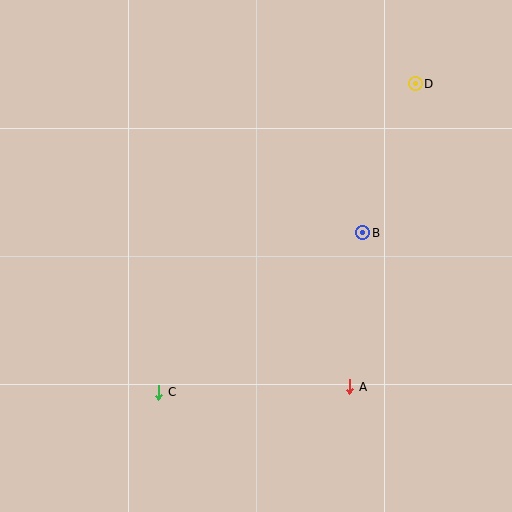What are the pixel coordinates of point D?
Point D is at (415, 84).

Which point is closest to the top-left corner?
Point C is closest to the top-left corner.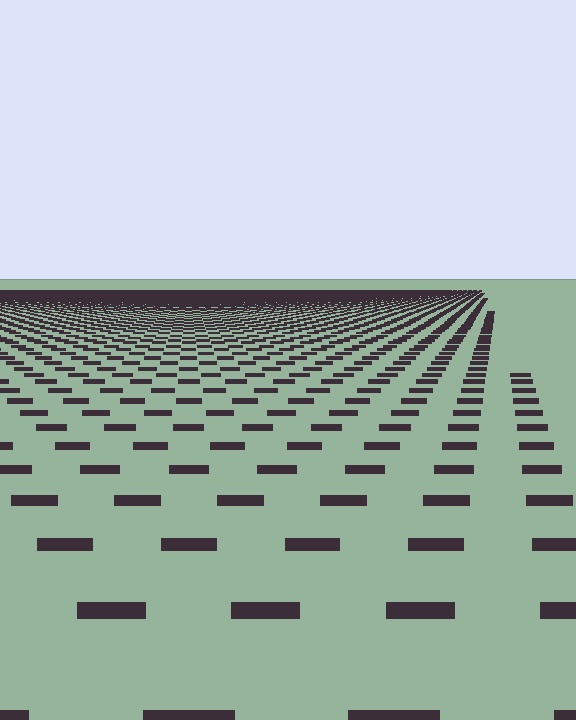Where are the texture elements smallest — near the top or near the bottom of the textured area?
Near the top.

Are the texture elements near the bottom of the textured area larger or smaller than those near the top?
Larger. Near the bottom, elements are closer to the viewer and appear at a bigger on-screen size.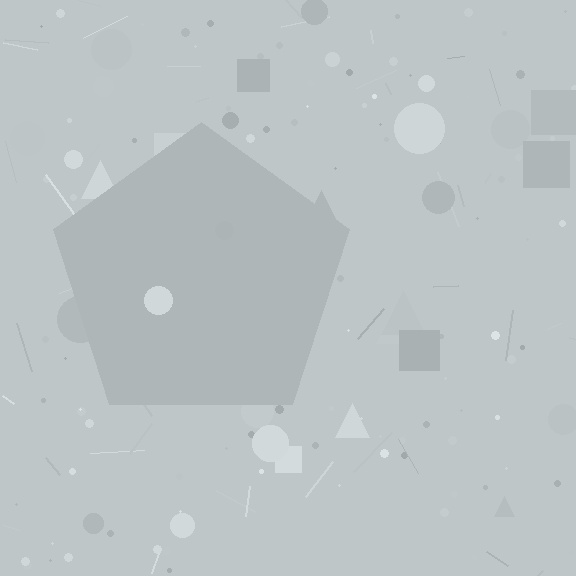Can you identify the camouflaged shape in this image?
The camouflaged shape is a pentagon.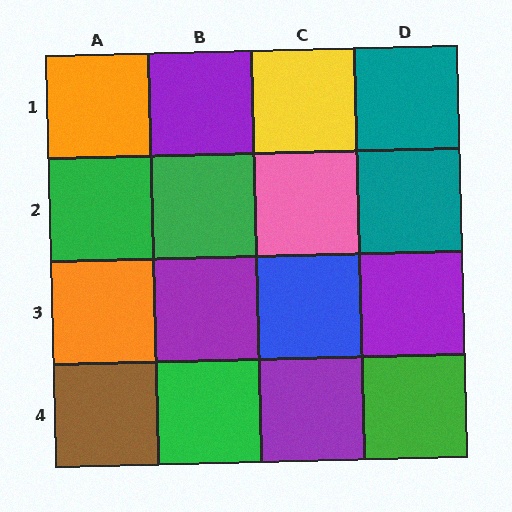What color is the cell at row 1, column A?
Orange.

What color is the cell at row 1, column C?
Yellow.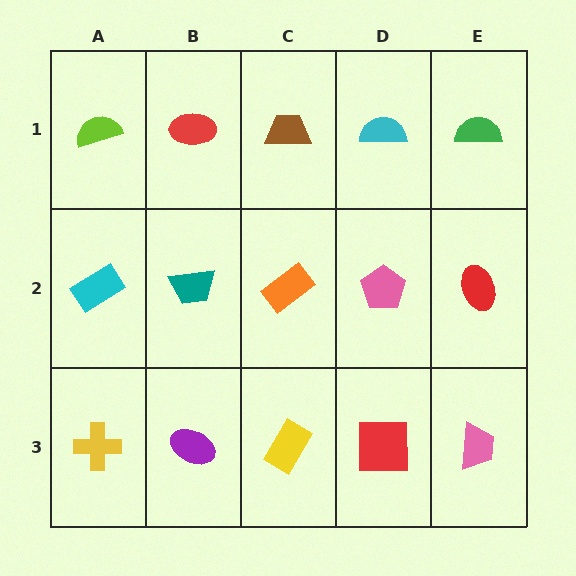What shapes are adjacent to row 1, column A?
A cyan rectangle (row 2, column A), a red ellipse (row 1, column B).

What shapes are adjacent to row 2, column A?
A lime semicircle (row 1, column A), a yellow cross (row 3, column A), a teal trapezoid (row 2, column B).